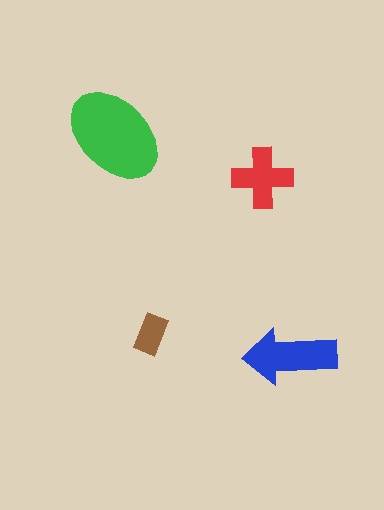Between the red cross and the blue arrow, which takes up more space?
The blue arrow.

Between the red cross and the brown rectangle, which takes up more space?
The red cross.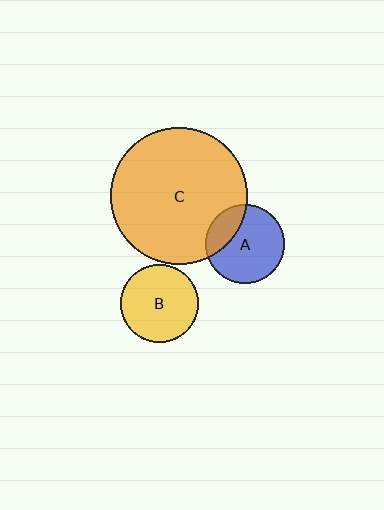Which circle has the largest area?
Circle C (orange).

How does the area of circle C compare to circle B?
Approximately 3.1 times.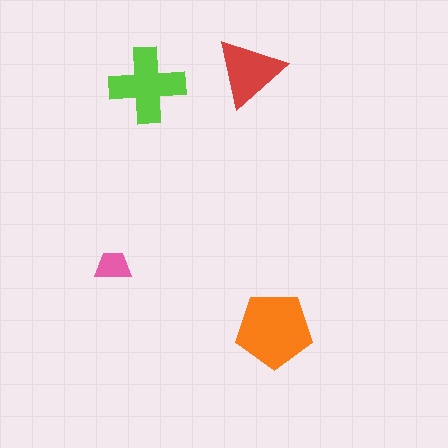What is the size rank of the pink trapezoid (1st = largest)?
4th.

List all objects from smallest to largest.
The pink trapezoid, the red triangle, the lime cross, the orange pentagon.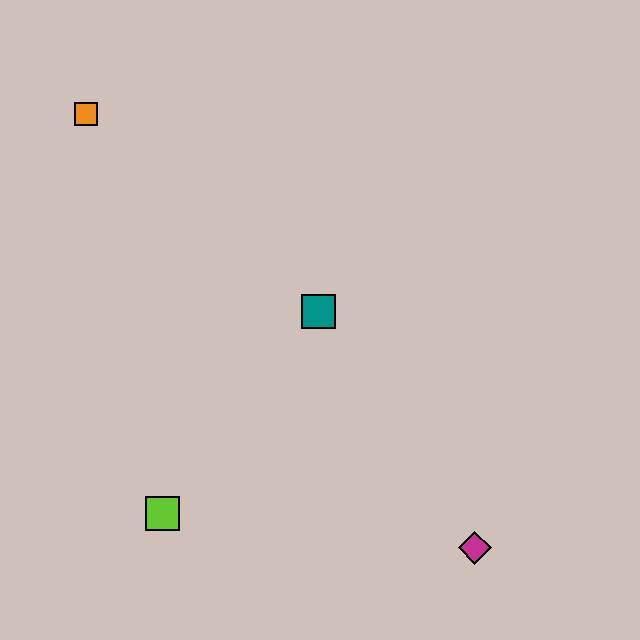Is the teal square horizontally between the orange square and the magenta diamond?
Yes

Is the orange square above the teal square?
Yes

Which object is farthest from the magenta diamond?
The orange square is farthest from the magenta diamond.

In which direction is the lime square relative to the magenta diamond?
The lime square is to the left of the magenta diamond.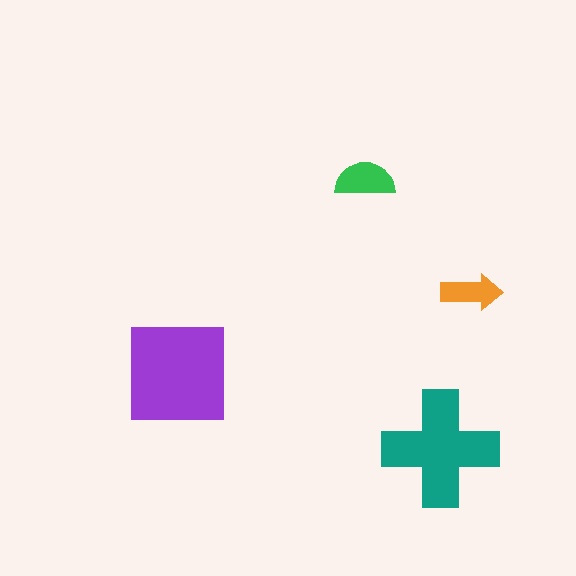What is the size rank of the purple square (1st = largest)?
1st.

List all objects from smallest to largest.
The orange arrow, the green semicircle, the teal cross, the purple square.